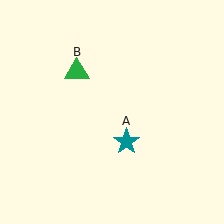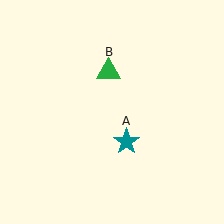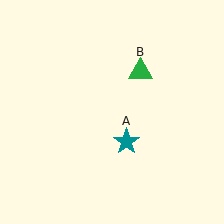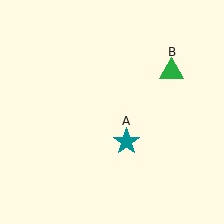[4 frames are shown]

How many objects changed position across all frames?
1 object changed position: green triangle (object B).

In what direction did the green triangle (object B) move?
The green triangle (object B) moved right.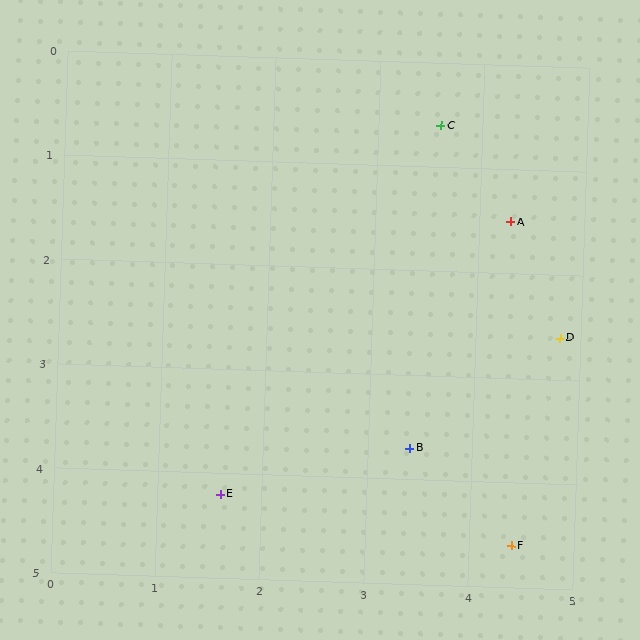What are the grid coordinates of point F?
Point F is at approximately (4.4, 4.6).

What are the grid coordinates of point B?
Point B is at approximately (3.4, 3.7).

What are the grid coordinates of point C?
Point C is at approximately (3.6, 0.6).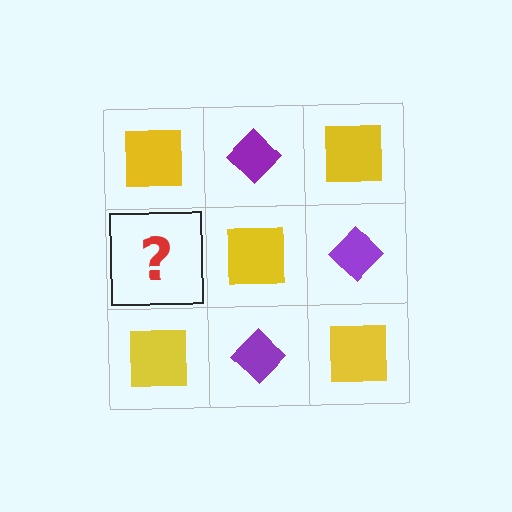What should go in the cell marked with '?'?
The missing cell should contain a purple diamond.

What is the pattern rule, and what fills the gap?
The rule is that it alternates yellow square and purple diamond in a checkerboard pattern. The gap should be filled with a purple diamond.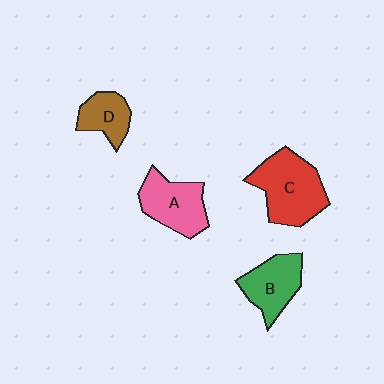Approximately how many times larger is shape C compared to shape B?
Approximately 1.4 times.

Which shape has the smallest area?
Shape D (brown).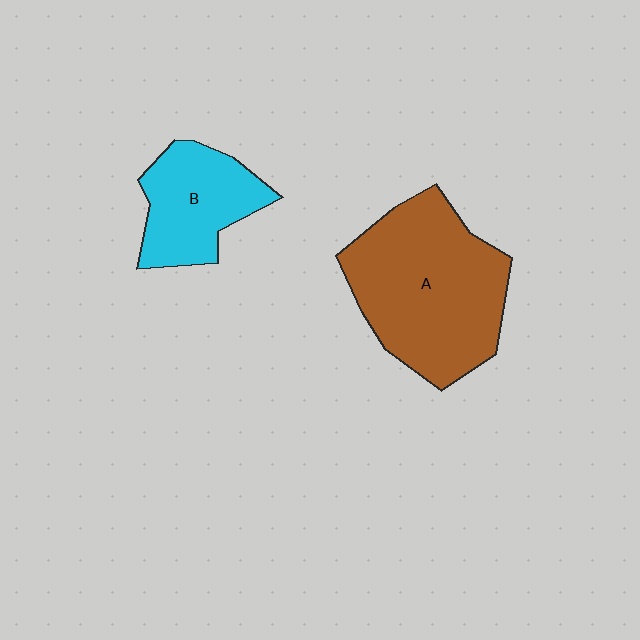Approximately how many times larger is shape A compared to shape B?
Approximately 1.9 times.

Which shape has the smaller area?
Shape B (cyan).